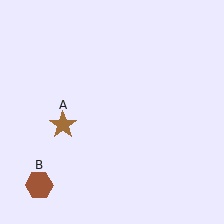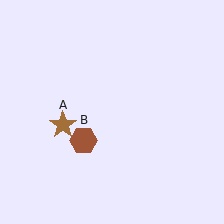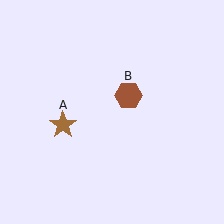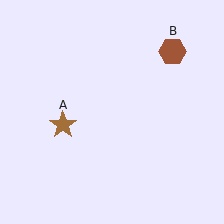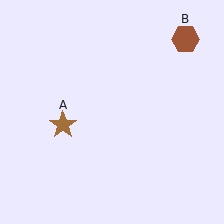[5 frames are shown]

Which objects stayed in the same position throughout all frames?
Brown star (object A) remained stationary.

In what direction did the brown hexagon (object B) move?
The brown hexagon (object B) moved up and to the right.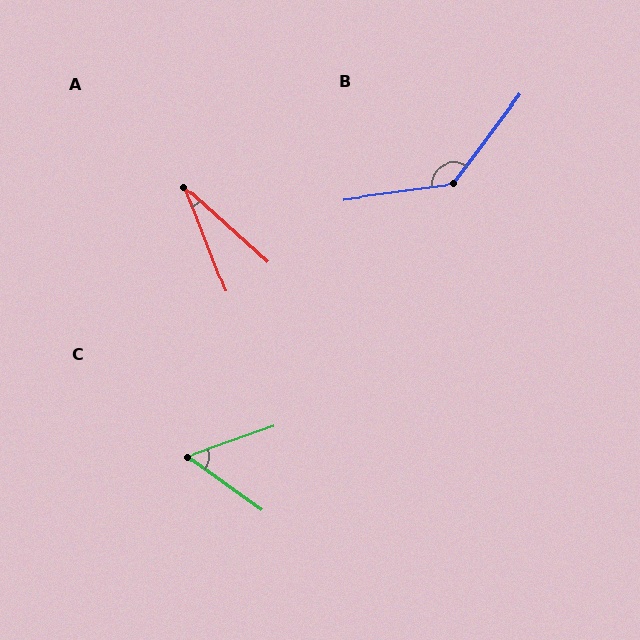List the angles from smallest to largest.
A (27°), C (55°), B (135°).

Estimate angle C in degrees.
Approximately 55 degrees.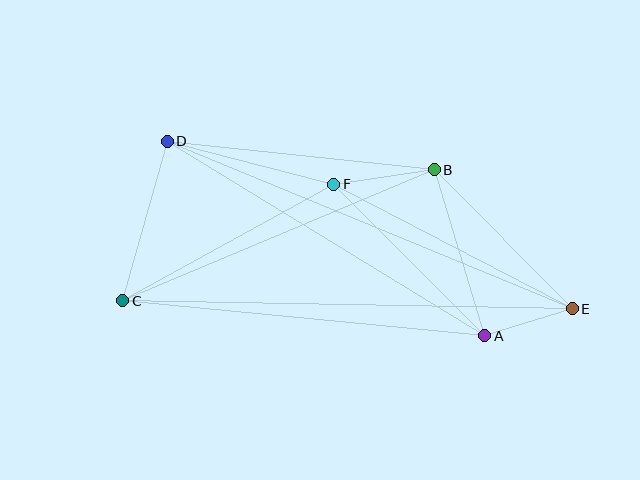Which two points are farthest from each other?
Points C and E are farthest from each other.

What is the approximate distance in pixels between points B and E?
The distance between B and E is approximately 196 pixels.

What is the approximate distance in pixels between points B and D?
The distance between B and D is approximately 268 pixels.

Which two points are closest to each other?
Points A and E are closest to each other.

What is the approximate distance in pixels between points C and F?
The distance between C and F is approximately 241 pixels.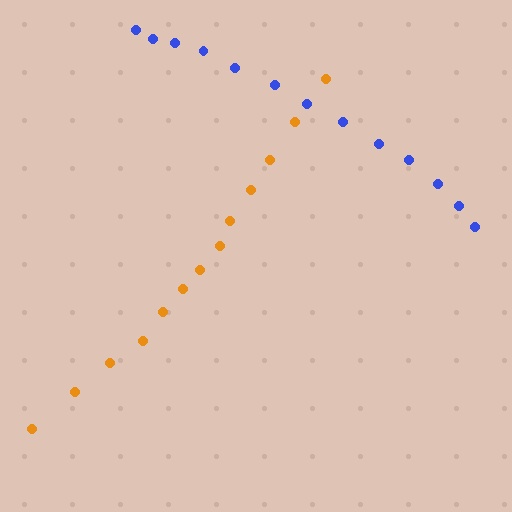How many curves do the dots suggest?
There are 2 distinct paths.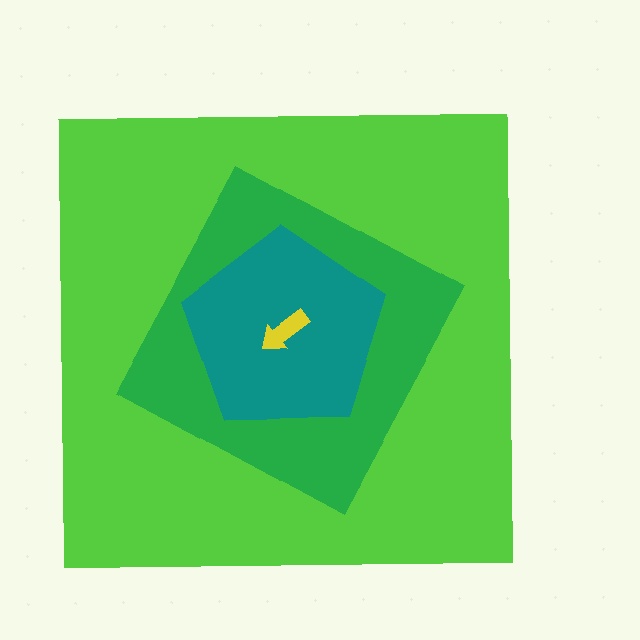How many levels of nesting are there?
4.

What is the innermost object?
The yellow arrow.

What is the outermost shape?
The lime square.